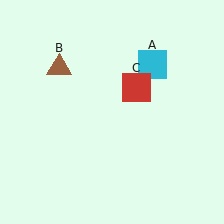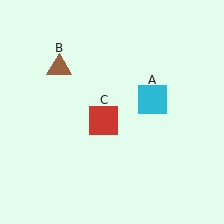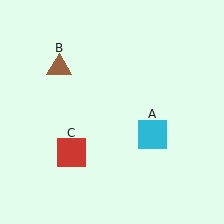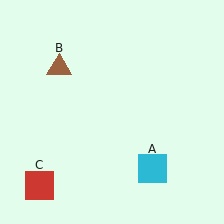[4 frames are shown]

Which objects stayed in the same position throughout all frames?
Brown triangle (object B) remained stationary.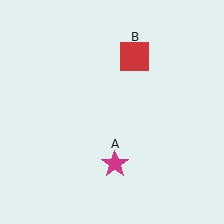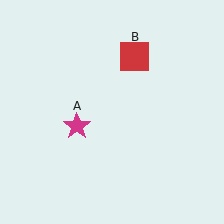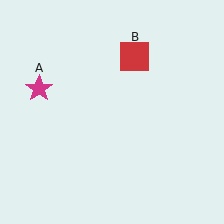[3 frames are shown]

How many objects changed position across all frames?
1 object changed position: magenta star (object A).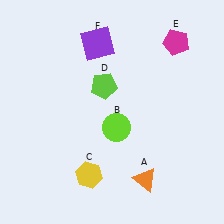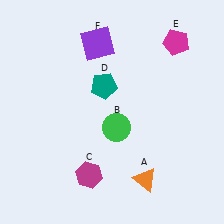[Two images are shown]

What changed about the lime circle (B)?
In Image 1, B is lime. In Image 2, it changed to green.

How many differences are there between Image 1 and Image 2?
There are 3 differences between the two images.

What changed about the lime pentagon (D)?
In Image 1, D is lime. In Image 2, it changed to teal.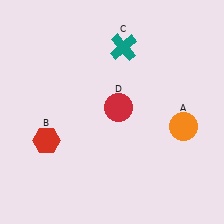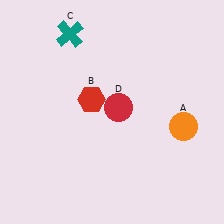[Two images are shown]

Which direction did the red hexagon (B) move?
The red hexagon (B) moved right.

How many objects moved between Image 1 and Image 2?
2 objects moved between the two images.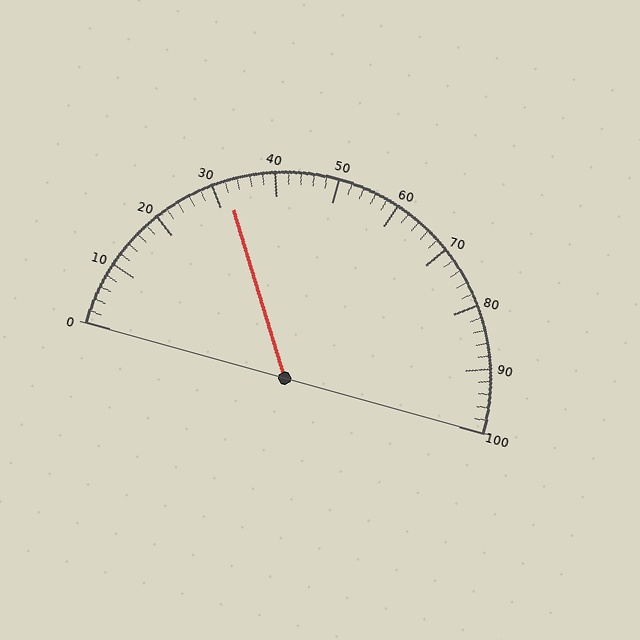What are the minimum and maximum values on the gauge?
The gauge ranges from 0 to 100.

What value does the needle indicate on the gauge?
The needle indicates approximately 32.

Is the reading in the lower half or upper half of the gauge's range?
The reading is in the lower half of the range (0 to 100).